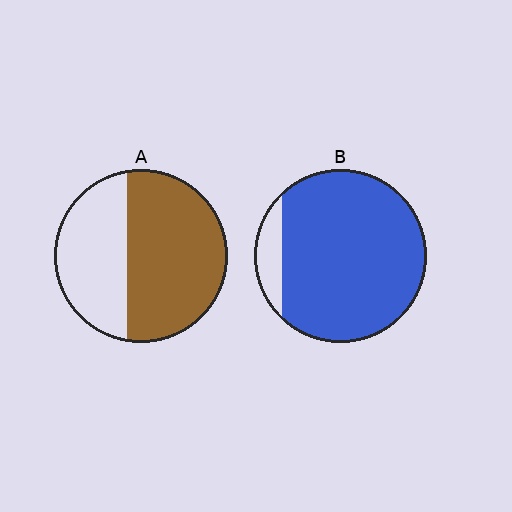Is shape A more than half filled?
Yes.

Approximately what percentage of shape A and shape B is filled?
A is approximately 60% and B is approximately 90%.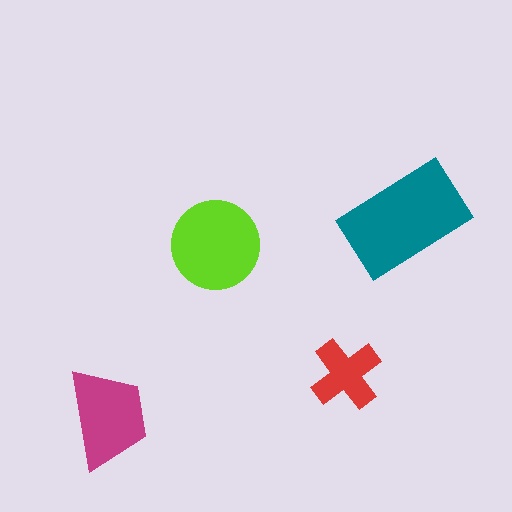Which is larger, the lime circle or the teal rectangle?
The teal rectangle.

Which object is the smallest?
The red cross.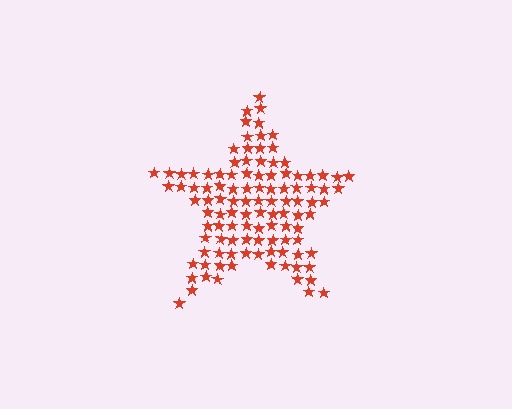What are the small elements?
The small elements are stars.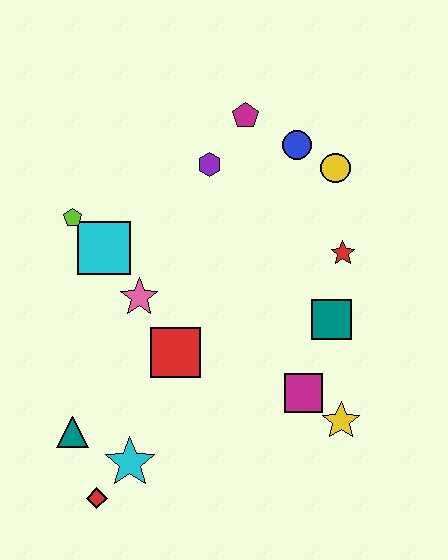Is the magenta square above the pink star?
No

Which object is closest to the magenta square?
The yellow star is closest to the magenta square.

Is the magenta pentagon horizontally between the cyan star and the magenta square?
Yes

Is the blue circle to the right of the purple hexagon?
Yes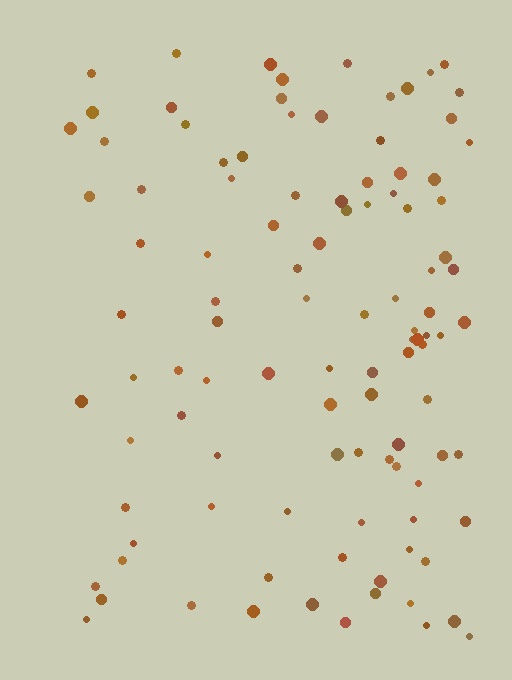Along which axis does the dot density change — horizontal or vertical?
Horizontal.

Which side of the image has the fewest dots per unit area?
The left.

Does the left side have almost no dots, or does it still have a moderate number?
Still a moderate number, just noticeably fewer than the right.